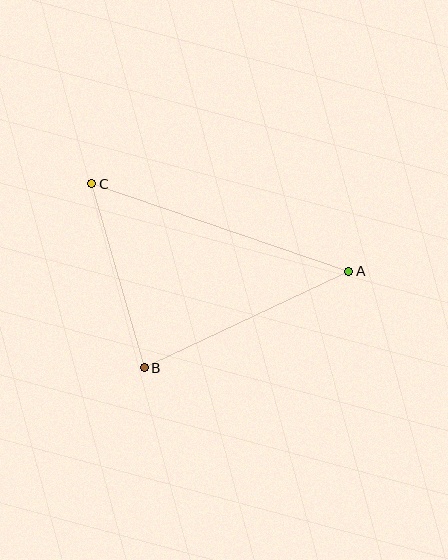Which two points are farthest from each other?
Points A and C are farthest from each other.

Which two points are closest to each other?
Points B and C are closest to each other.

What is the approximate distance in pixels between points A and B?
The distance between A and B is approximately 226 pixels.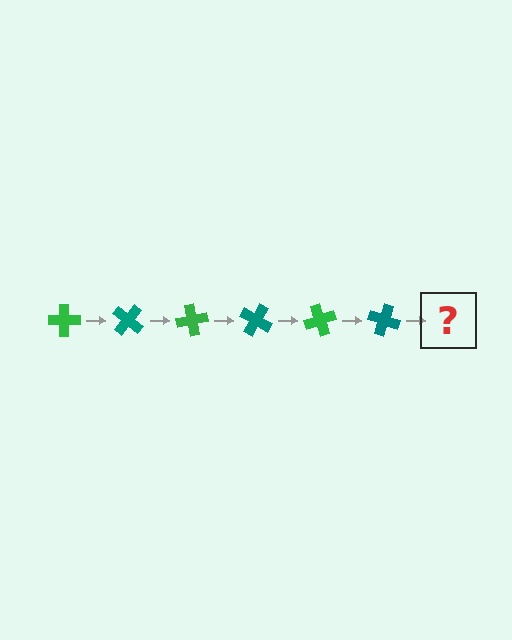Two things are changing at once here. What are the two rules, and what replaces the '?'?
The two rules are that it rotates 40 degrees each step and the color cycles through green and teal. The '?' should be a green cross, rotated 240 degrees from the start.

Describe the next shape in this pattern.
It should be a green cross, rotated 240 degrees from the start.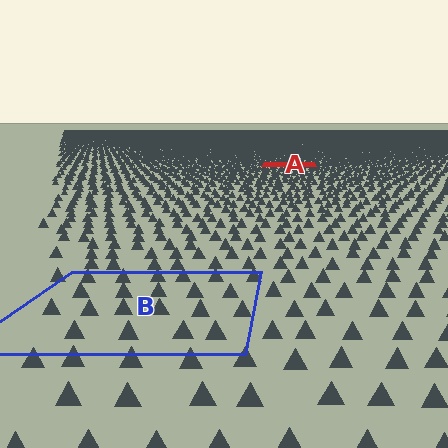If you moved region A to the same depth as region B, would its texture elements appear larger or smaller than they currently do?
They would appear larger. At a closer depth, the same texture elements are projected at a bigger on-screen size.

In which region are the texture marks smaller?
The texture marks are smaller in region A, because it is farther away.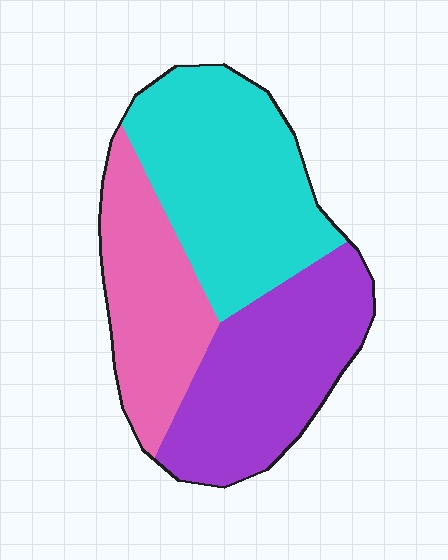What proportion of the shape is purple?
Purple covers 34% of the shape.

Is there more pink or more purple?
Purple.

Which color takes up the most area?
Cyan, at roughly 40%.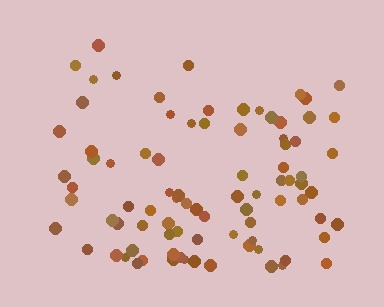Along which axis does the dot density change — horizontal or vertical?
Vertical.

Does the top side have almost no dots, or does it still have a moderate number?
Still a moderate number, just noticeably fewer than the bottom.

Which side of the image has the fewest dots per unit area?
The top.